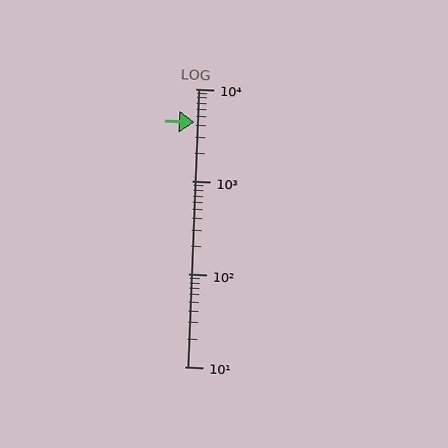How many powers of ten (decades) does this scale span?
The scale spans 3 decades, from 10 to 10000.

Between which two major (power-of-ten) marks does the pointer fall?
The pointer is between 1000 and 10000.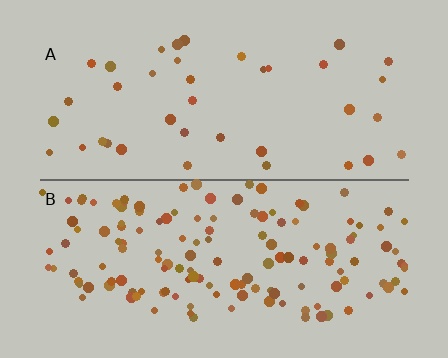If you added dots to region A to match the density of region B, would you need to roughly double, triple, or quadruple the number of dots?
Approximately quadruple.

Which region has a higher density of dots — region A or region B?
B (the bottom).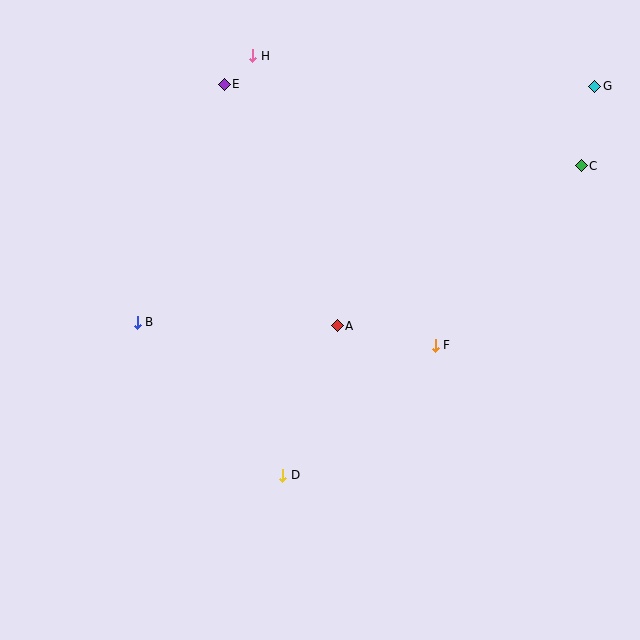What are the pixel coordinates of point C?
Point C is at (581, 166).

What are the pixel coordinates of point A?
Point A is at (337, 326).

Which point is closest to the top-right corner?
Point G is closest to the top-right corner.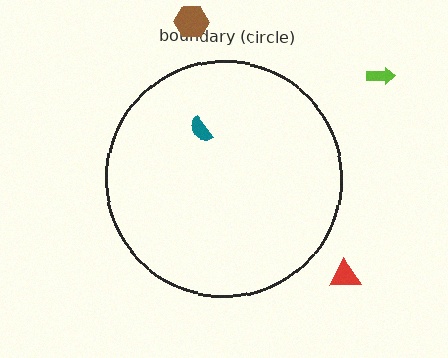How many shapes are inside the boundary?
1 inside, 3 outside.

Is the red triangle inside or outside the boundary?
Outside.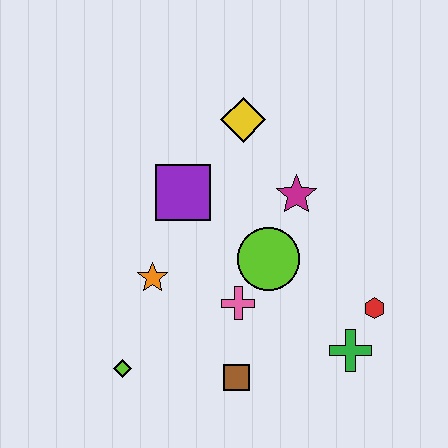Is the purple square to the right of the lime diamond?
Yes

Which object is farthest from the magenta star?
The lime diamond is farthest from the magenta star.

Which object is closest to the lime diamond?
The orange star is closest to the lime diamond.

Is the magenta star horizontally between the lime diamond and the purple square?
No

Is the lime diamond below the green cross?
Yes